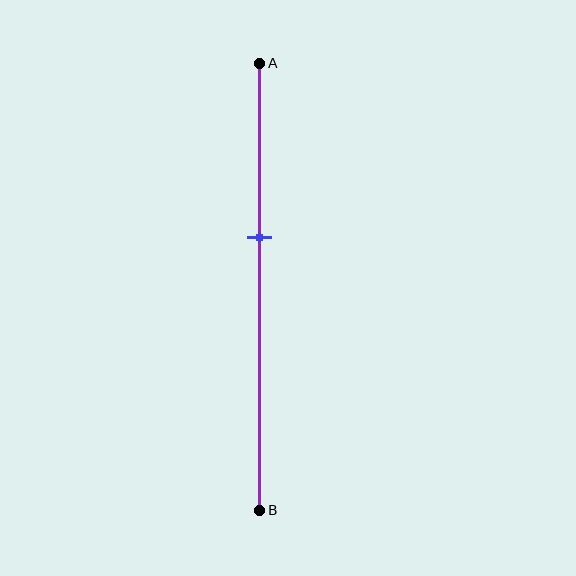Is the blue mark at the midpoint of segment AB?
No, the mark is at about 40% from A, not at the 50% midpoint.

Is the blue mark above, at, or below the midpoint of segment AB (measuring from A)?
The blue mark is above the midpoint of segment AB.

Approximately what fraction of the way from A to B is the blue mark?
The blue mark is approximately 40% of the way from A to B.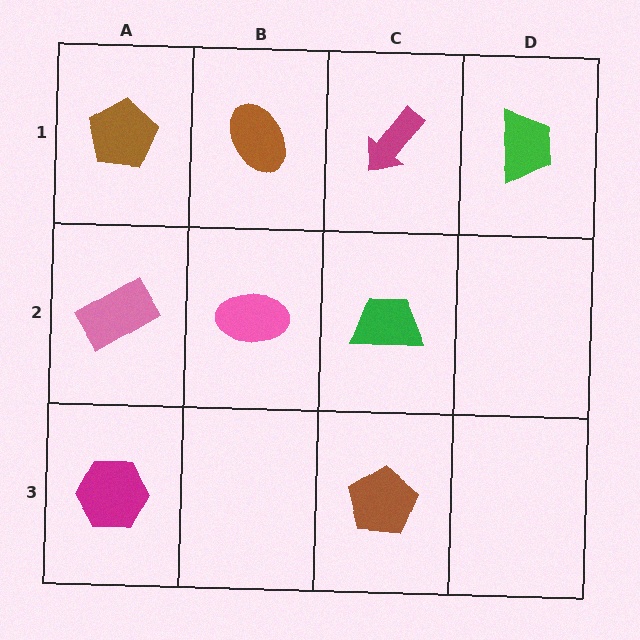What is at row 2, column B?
A pink ellipse.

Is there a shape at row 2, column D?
No, that cell is empty.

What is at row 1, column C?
A magenta arrow.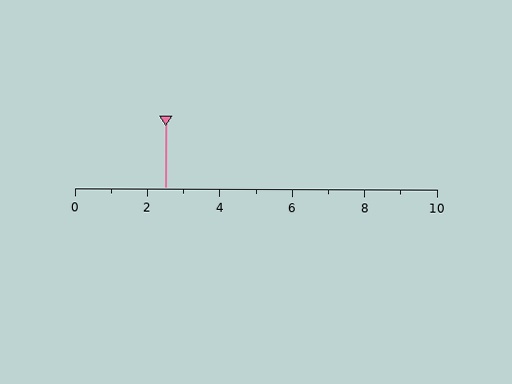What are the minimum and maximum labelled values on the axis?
The axis runs from 0 to 10.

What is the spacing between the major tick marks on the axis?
The major ticks are spaced 2 apart.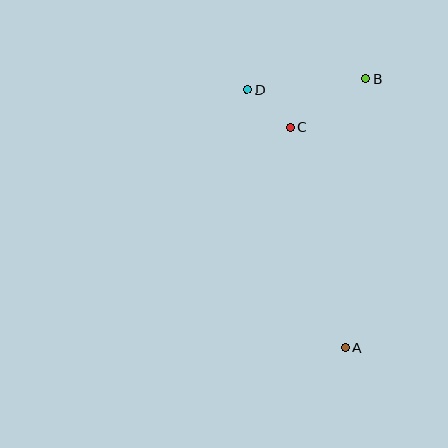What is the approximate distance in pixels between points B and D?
The distance between B and D is approximately 119 pixels.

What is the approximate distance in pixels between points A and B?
The distance between A and B is approximately 270 pixels.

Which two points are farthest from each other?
Points A and D are farthest from each other.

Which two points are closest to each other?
Points C and D are closest to each other.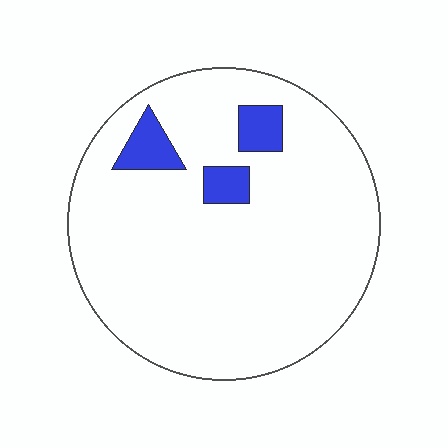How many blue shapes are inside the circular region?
3.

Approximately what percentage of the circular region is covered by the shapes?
Approximately 10%.